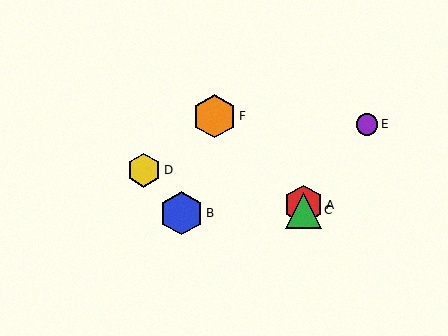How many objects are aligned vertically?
2 objects (A, C) are aligned vertically.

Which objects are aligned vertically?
Objects A, C are aligned vertically.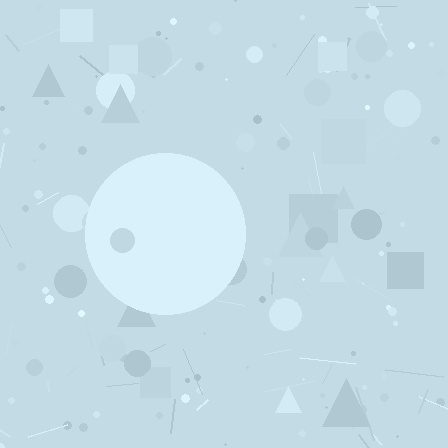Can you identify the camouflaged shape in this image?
The camouflaged shape is a circle.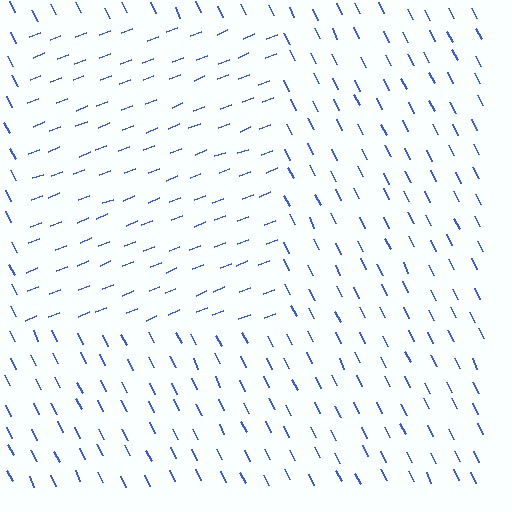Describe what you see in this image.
The image is filled with small blue line segments. A rectangle region in the image has lines oriented differently from the surrounding lines, creating a visible texture boundary.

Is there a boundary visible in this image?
Yes, there is a texture boundary formed by a change in line orientation.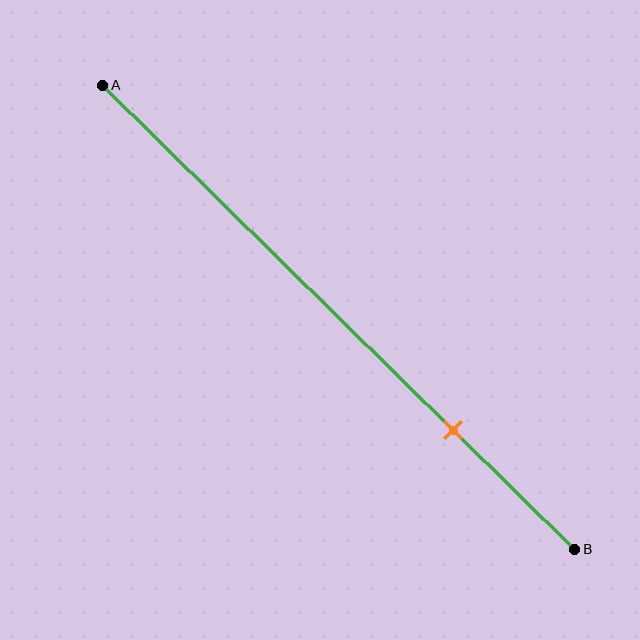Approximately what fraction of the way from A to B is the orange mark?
The orange mark is approximately 75% of the way from A to B.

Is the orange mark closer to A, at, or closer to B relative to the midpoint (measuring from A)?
The orange mark is closer to point B than the midpoint of segment AB.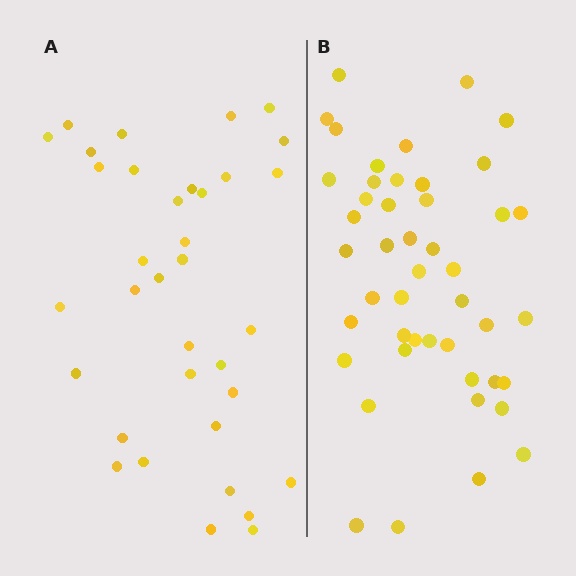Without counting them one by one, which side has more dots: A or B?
Region B (the right region) has more dots.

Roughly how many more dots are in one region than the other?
Region B has roughly 12 or so more dots than region A.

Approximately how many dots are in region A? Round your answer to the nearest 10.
About 40 dots. (The exact count is 35, which rounds to 40.)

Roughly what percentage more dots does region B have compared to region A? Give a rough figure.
About 30% more.